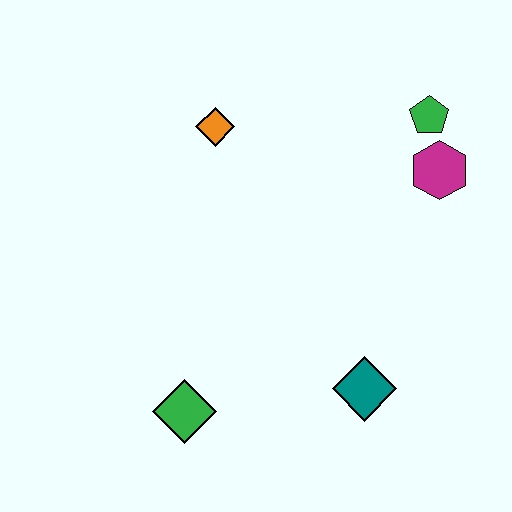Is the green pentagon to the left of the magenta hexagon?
Yes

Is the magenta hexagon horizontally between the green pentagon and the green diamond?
No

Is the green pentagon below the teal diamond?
No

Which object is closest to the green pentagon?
The magenta hexagon is closest to the green pentagon.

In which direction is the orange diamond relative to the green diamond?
The orange diamond is above the green diamond.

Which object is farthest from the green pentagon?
The green diamond is farthest from the green pentagon.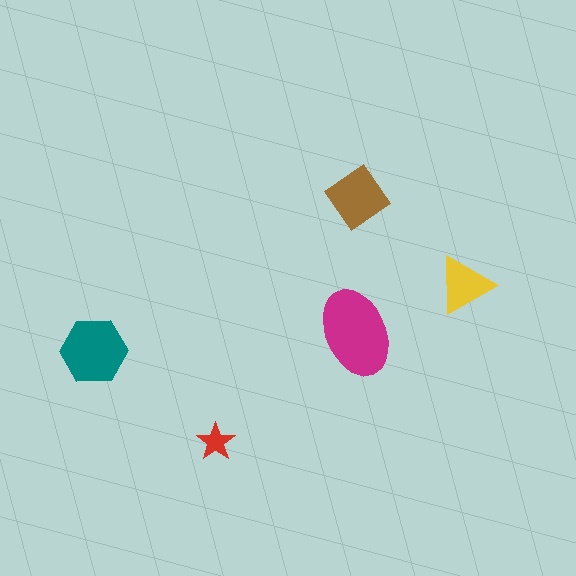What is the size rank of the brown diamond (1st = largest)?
3rd.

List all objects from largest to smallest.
The magenta ellipse, the teal hexagon, the brown diamond, the yellow triangle, the red star.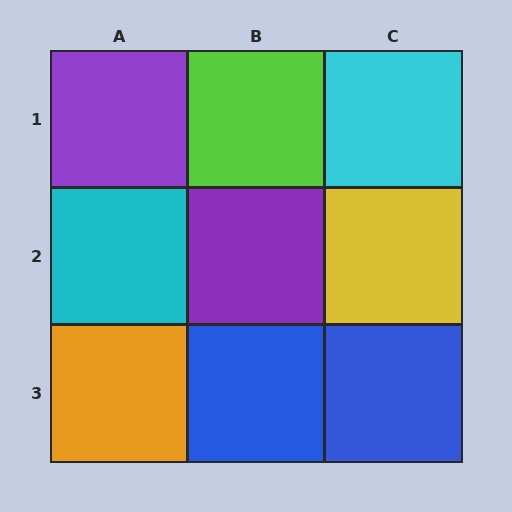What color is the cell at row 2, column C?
Yellow.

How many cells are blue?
2 cells are blue.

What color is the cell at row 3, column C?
Blue.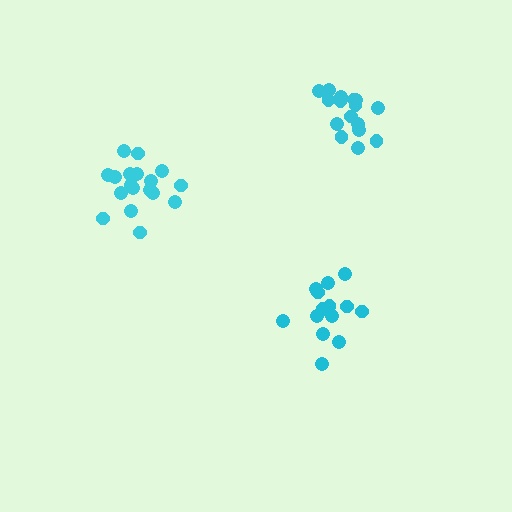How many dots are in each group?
Group 1: 18 dots, Group 2: 16 dots, Group 3: 14 dots (48 total).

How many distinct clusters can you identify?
There are 3 distinct clusters.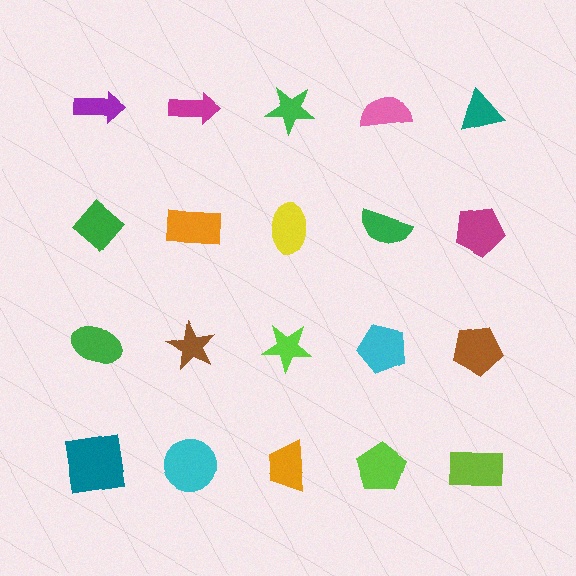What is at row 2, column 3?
A yellow ellipse.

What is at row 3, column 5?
A brown pentagon.